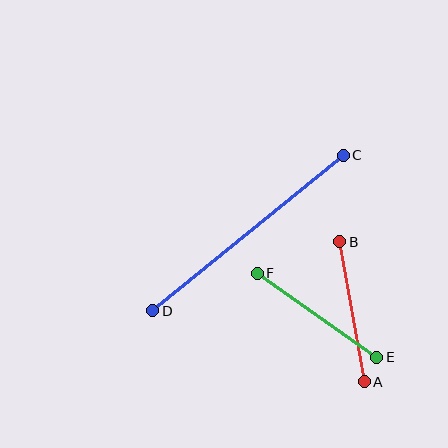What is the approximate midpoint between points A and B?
The midpoint is at approximately (352, 312) pixels.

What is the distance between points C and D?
The distance is approximately 246 pixels.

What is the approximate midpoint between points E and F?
The midpoint is at approximately (317, 315) pixels.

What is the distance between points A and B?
The distance is approximately 142 pixels.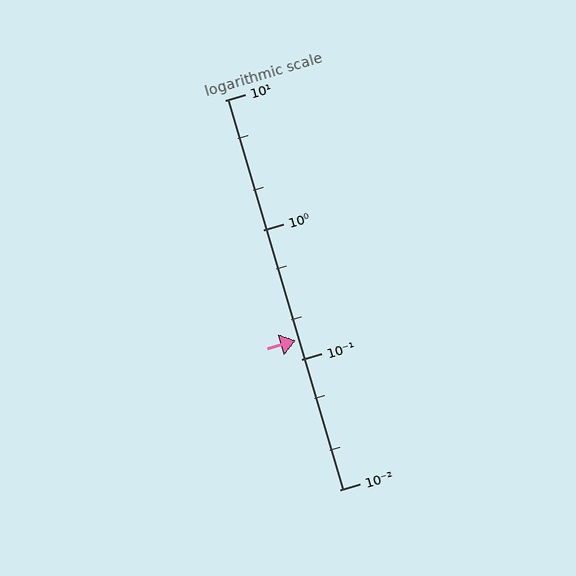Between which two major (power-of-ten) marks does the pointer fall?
The pointer is between 0.1 and 1.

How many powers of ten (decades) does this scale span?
The scale spans 3 decades, from 0.01 to 10.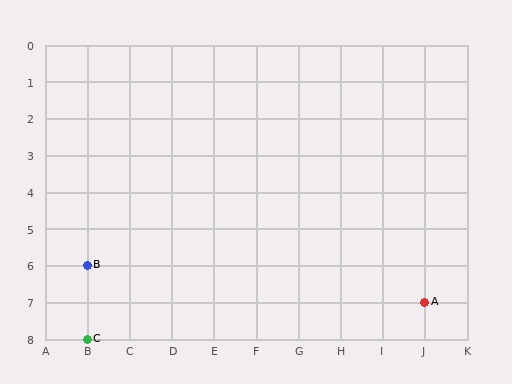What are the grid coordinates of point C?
Point C is at grid coordinates (B, 8).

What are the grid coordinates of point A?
Point A is at grid coordinates (J, 7).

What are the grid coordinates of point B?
Point B is at grid coordinates (B, 6).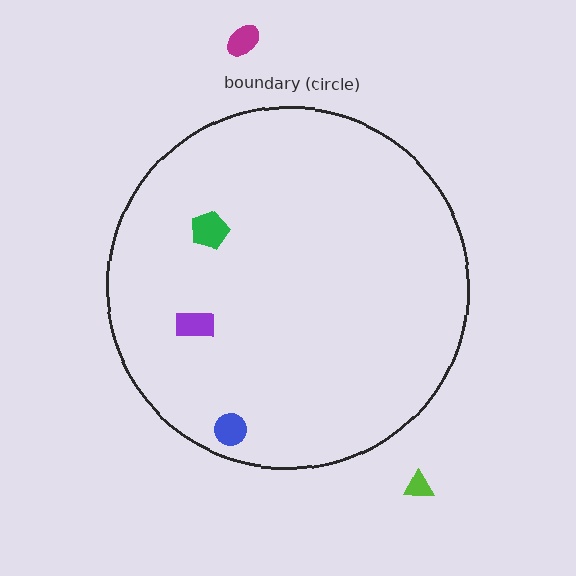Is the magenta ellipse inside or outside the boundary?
Outside.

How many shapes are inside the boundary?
3 inside, 2 outside.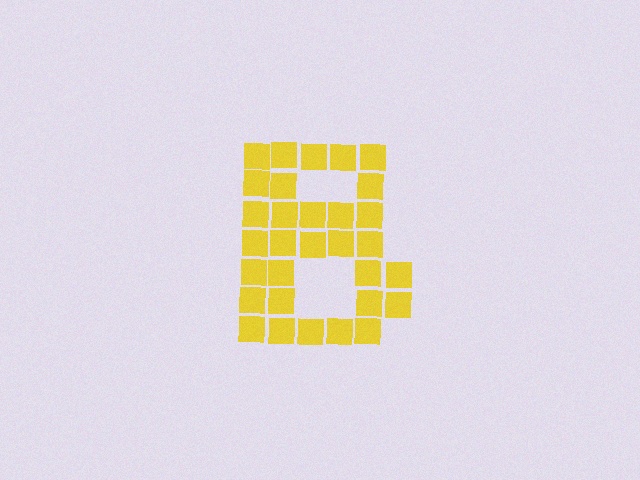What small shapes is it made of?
It is made of small squares.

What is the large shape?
The large shape is the digit 8.